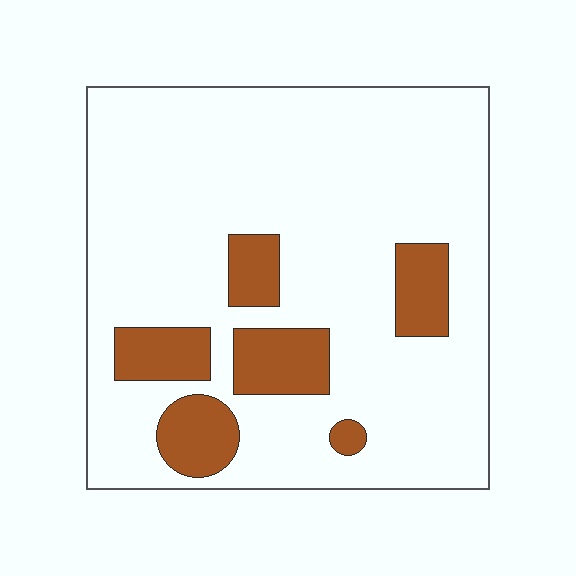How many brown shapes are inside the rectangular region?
6.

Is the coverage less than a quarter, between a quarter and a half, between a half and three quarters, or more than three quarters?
Less than a quarter.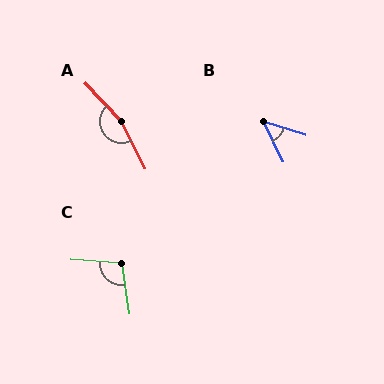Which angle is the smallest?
B, at approximately 47 degrees.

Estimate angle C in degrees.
Approximately 103 degrees.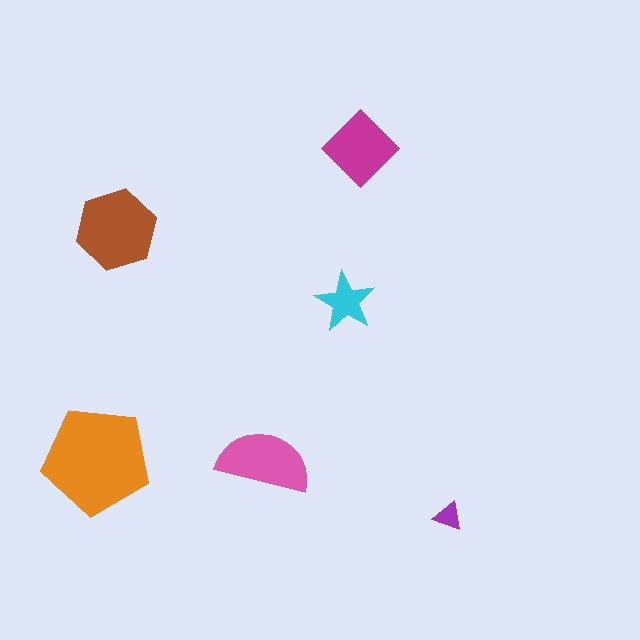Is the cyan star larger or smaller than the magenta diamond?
Smaller.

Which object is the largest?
The orange pentagon.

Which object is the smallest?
The purple triangle.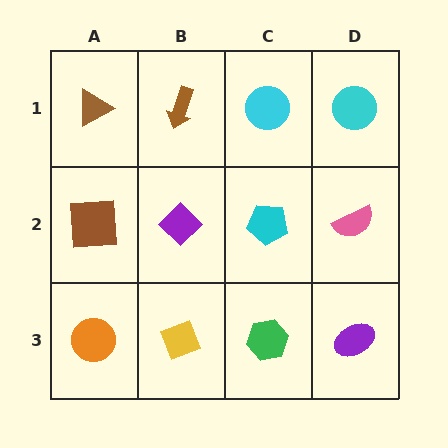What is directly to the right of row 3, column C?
A purple ellipse.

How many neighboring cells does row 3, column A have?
2.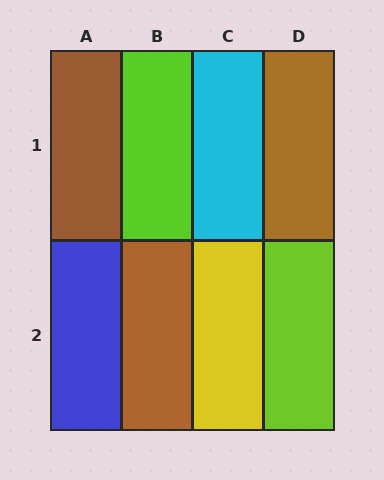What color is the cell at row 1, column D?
Brown.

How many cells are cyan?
1 cell is cyan.